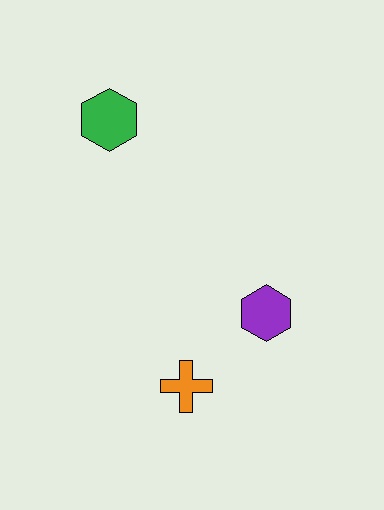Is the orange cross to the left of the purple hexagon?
Yes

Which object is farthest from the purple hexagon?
The green hexagon is farthest from the purple hexagon.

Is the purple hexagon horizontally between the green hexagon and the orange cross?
No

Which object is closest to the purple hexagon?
The orange cross is closest to the purple hexagon.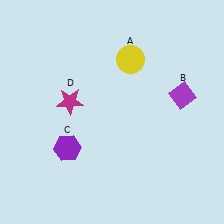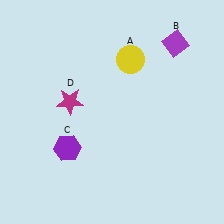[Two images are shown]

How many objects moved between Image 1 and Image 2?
1 object moved between the two images.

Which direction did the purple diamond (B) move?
The purple diamond (B) moved up.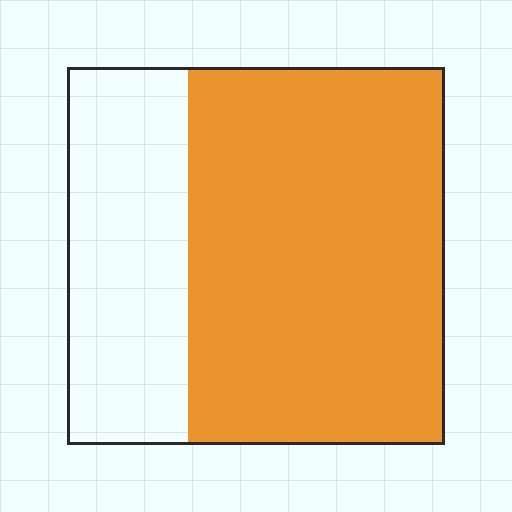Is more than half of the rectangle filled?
Yes.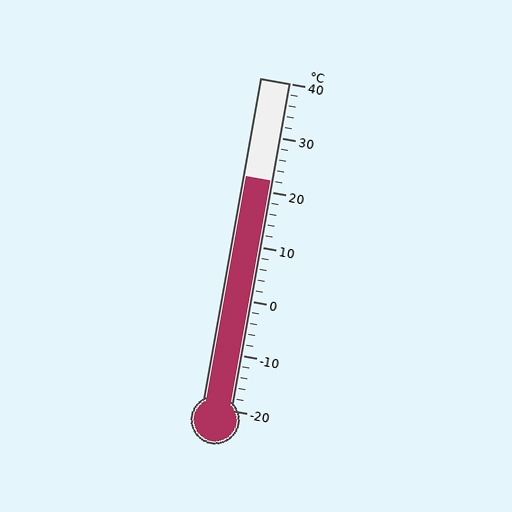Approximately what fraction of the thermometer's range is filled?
The thermometer is filled to approximately 70% of its range.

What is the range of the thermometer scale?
The thermometer scale ranges from -20°C to 40°C.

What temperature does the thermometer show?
The thermometer shows approximately 22°C.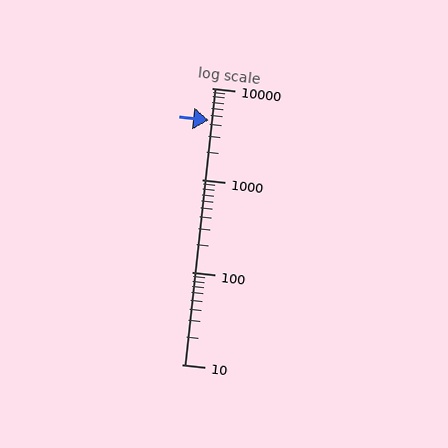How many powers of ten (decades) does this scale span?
The scale spans 3 decades, from 10 to 10000.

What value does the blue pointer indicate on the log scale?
The pointer indicates approximately 4500.